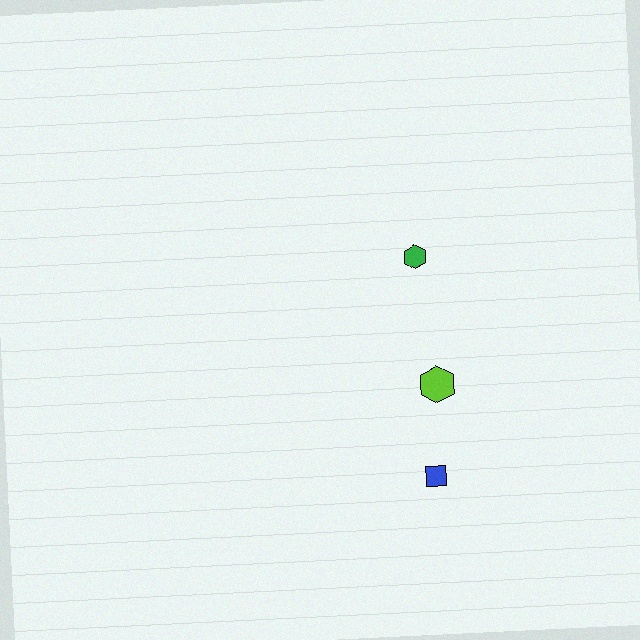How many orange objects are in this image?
There are no orange objects.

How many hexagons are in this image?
There are 2 hexagons.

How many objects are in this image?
There are 3 objects.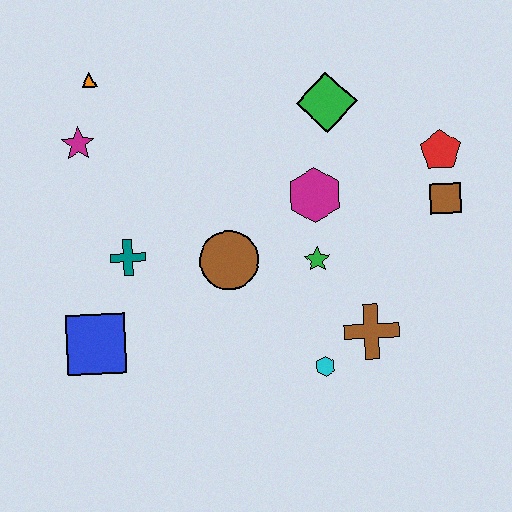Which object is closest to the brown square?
The red pentagon is closest to the brown square.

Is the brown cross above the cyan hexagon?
Yes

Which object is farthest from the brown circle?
The red pentagon is farthest from the brown circle.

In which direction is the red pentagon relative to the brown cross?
The red pentagon is above the brown cross.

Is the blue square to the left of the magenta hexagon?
Yes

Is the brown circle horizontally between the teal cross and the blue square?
No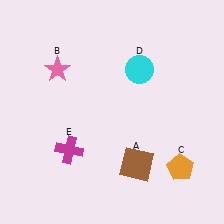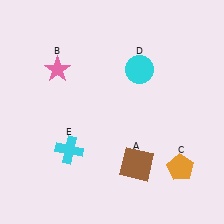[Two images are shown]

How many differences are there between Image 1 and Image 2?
There is 1 difference between the two images.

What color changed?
The cross (E) changed from magenta in Image 1 to cyan in Image 2.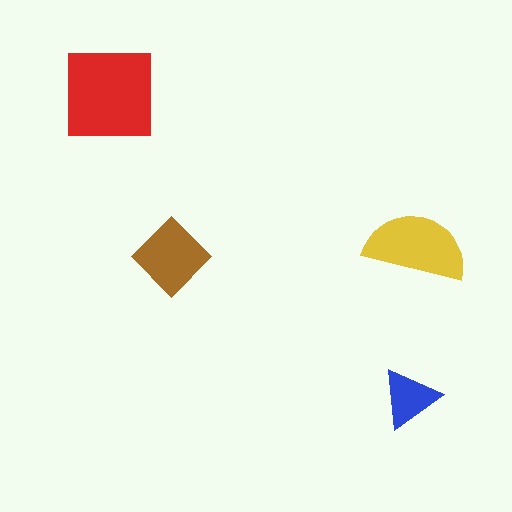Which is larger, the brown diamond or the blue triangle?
The brown diamond.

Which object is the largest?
The red square.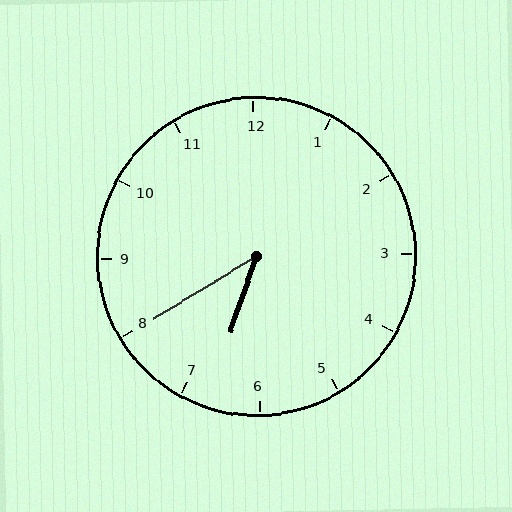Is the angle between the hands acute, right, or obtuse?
It is acute.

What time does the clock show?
6:40.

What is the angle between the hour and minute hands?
Approximately 40 degrees.